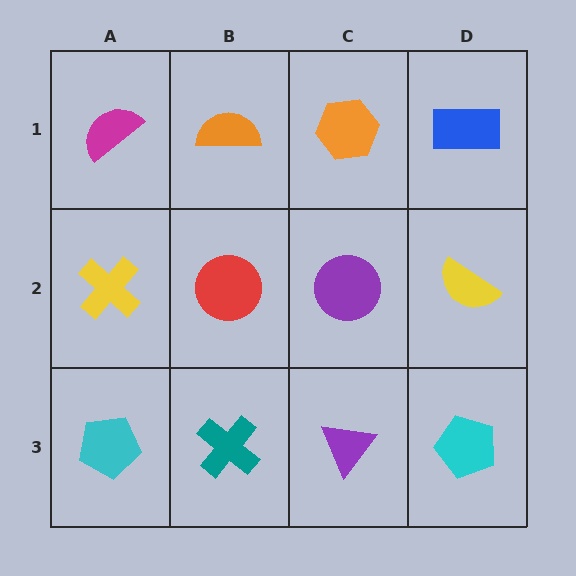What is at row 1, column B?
An orange semicircle.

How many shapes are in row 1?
4 shapes.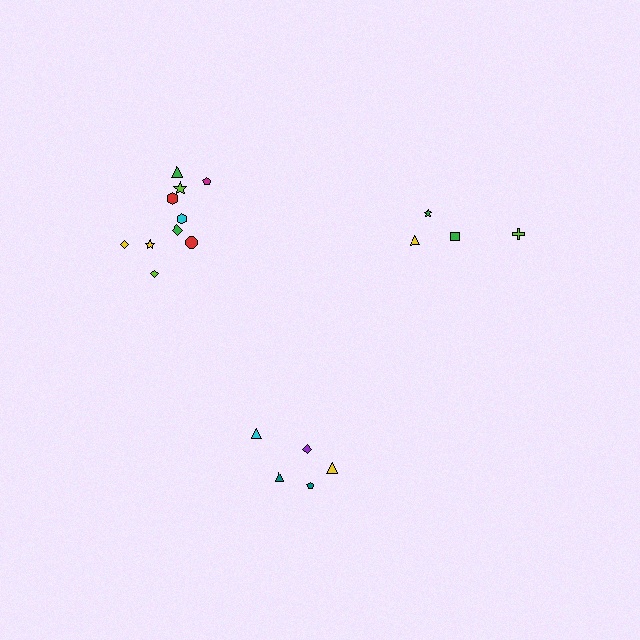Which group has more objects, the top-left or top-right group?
The top-left group.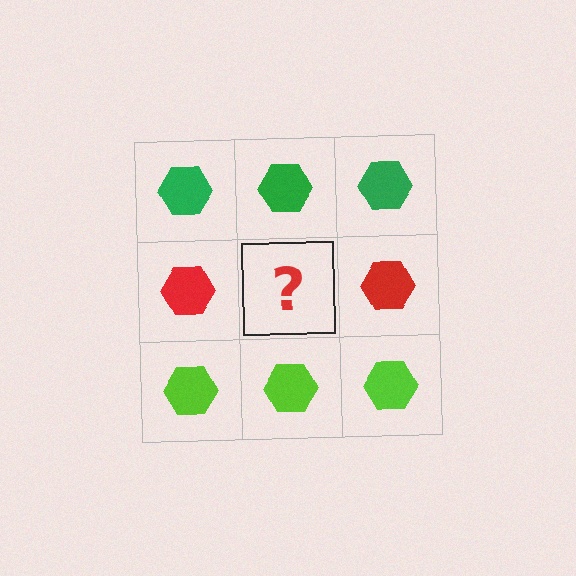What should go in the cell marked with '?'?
The missing cell should contain a red hexagon.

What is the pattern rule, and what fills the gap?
The rule is that each row has a consistent color. The gap should be filled with a red hexagon.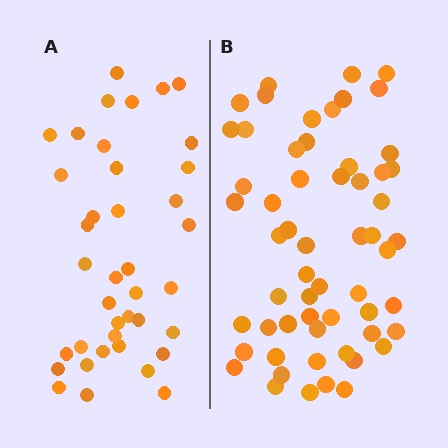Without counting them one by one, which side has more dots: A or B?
Region B (the right region) has more dots.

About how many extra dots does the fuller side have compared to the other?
Region B has approximately 20 more dots than region A.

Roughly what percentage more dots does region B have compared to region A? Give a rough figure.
About 50% more.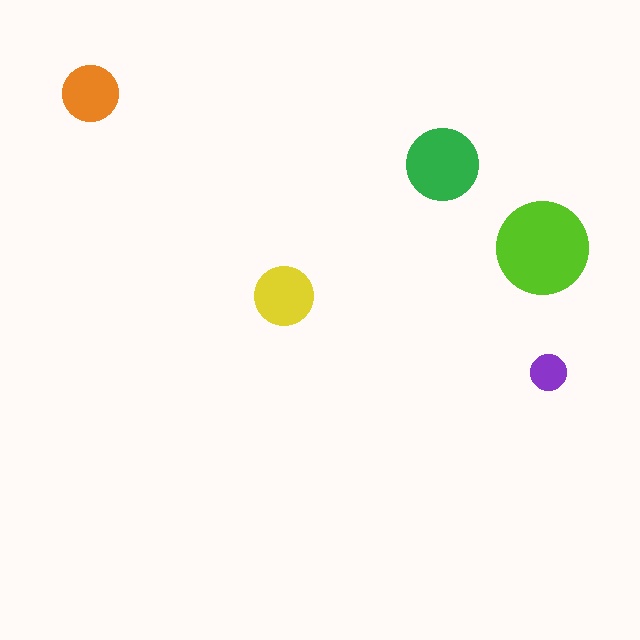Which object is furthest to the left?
The orange circle is leftmost.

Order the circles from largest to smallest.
the lime one, the green one, the yellow one, the orange one, the purple one.